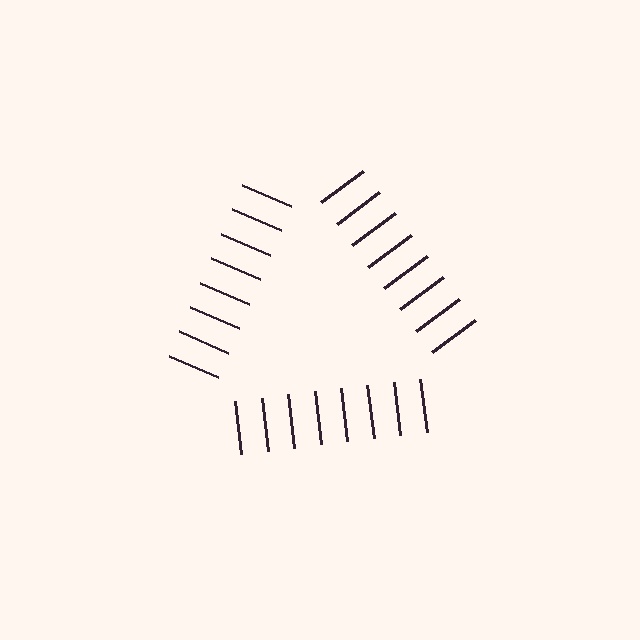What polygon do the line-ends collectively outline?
An illusory triangle — the line segments terminate on its edges but no continuous stroke is drawn.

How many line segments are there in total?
24 — 8 along each of the 3 edges.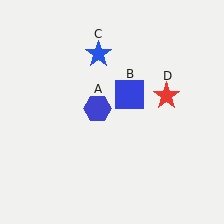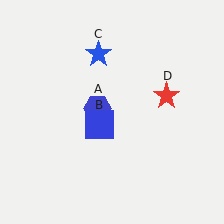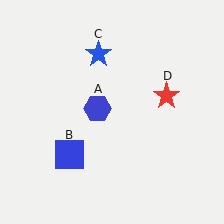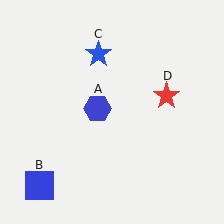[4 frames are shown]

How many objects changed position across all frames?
1 object changed position: blue square (object B).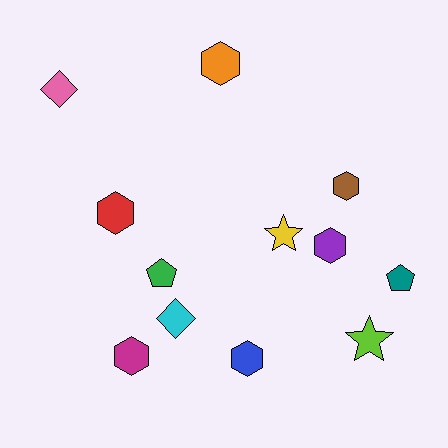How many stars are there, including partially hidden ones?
There are 2 stars.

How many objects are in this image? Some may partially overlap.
There are 12 objects.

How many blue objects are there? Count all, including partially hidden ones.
There is 1 blue object.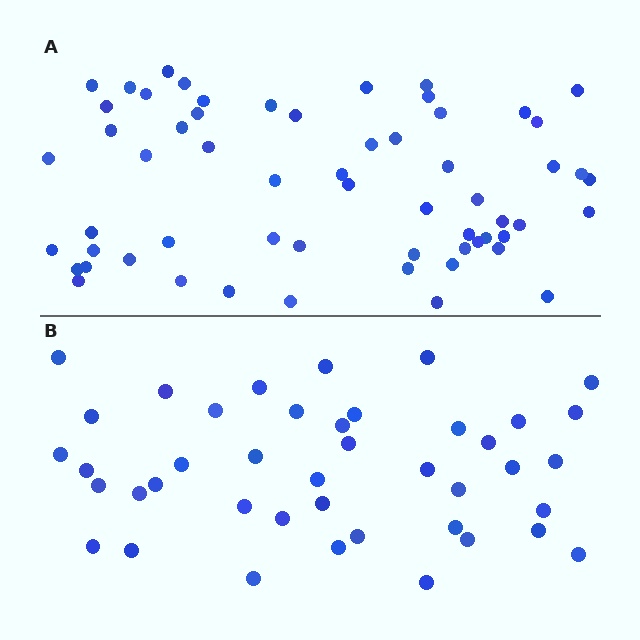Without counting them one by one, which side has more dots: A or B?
Region A (the top region) has more dots.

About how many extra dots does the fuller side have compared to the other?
Region A has approximately 20 more dots than region B.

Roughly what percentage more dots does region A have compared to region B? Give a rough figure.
About 45% more.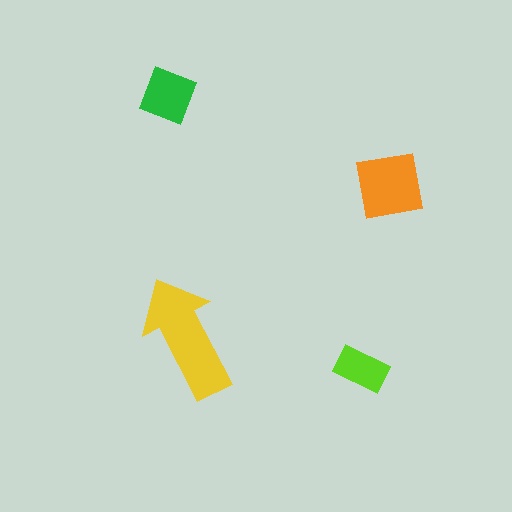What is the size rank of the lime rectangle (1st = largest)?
4th.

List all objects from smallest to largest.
The lime rectangle, the green diamond, the orange square, the yellow arrow.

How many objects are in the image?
There are 4 objects in the image.